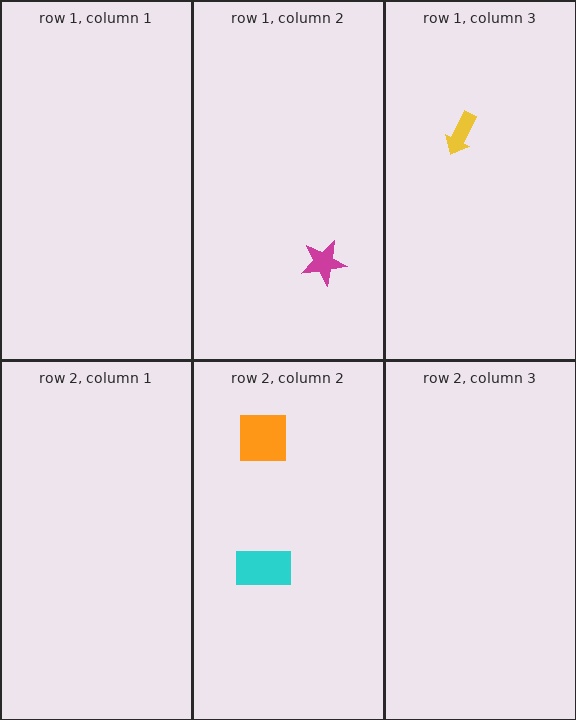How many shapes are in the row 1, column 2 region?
1.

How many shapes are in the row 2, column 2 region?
2.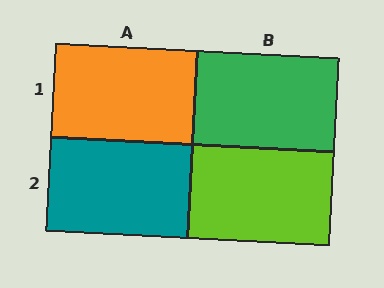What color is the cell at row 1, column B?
Green.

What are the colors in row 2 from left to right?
Teal, lime.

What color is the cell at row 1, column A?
Orange.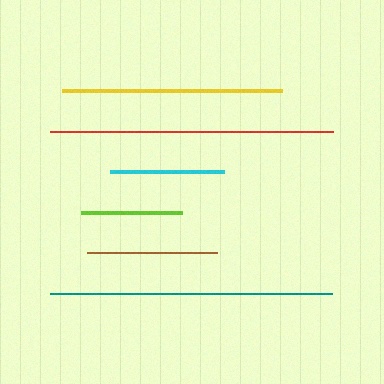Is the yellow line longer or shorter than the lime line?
The yellow line is longer than the lime line.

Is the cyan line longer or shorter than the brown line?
The brown line is longer than the cyan line.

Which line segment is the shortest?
The lime line is the shortest at approximately 101 pixels.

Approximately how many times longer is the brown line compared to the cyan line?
The brown line is approximately 1.1 times the length of the cyan line.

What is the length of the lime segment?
The lime segment is approximately 101 pixels long.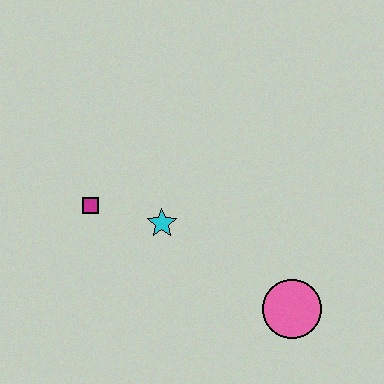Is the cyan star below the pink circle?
No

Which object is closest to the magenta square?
The cyan star is closest to the magenta square.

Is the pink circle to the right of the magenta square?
Yes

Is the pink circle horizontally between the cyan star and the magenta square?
No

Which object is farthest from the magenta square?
The pink circle is farthest from the magenta square.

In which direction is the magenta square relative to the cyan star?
The magenta square is to the left of the cyan star.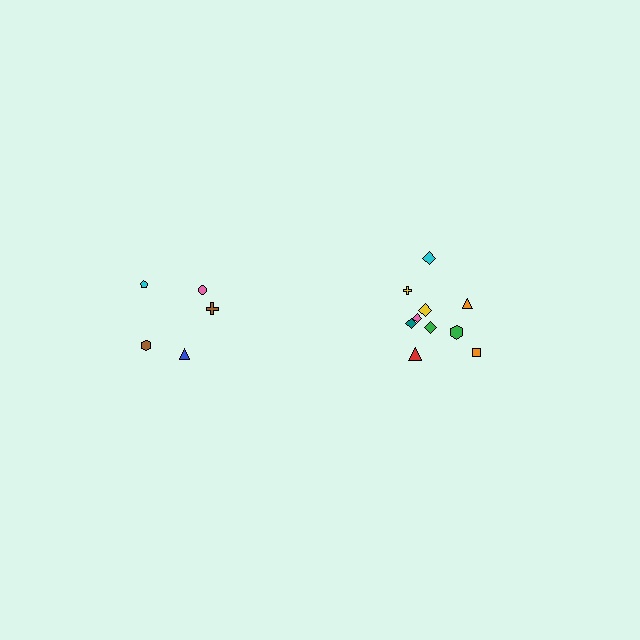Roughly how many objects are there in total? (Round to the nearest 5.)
Roughly 15 objects in total.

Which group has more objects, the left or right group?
The right group.